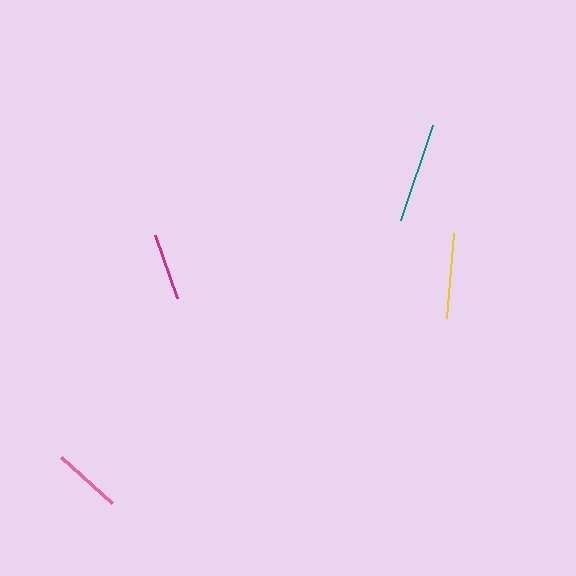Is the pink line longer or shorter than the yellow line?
The yellow line is longer than the pink line.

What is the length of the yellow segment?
The yellow segment is approximately 85 pixels long.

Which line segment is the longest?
The teal line is the longest at approximately 100 pixels.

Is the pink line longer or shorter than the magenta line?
The pink line is longer than the magenta line.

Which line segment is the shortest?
The magenta line is the shortest at approximately 67 pixels.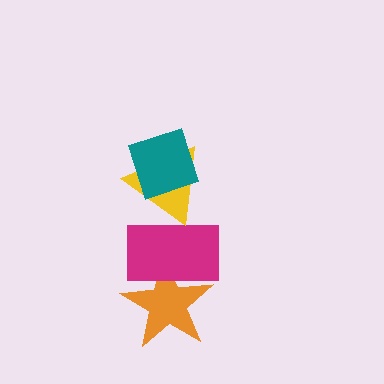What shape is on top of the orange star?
The magenta rectangle is on top of the orange star.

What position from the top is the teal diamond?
The teal diamond is 1st from the top.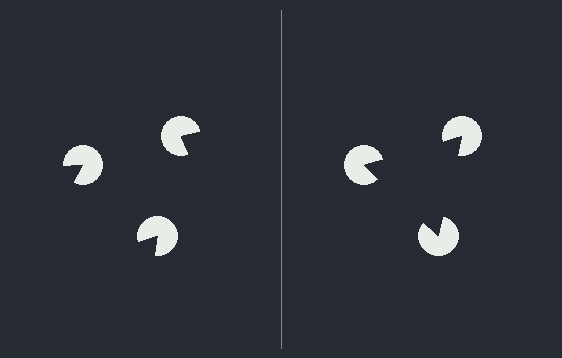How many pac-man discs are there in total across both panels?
6 — 3 on each side.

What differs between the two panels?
The pac-man discs are positioned identically on both sides; only the wedge orientations differ. On the right they align to a triangle; on the left they are misaligned.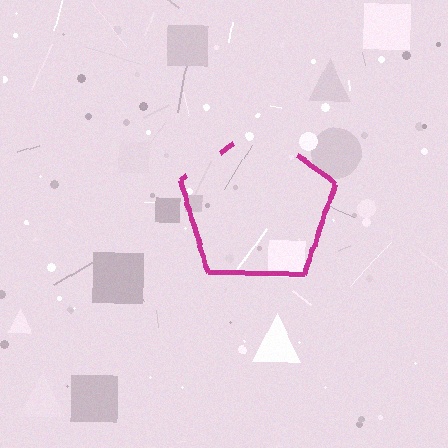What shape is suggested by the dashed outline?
The dashed outline suggests a pentagon.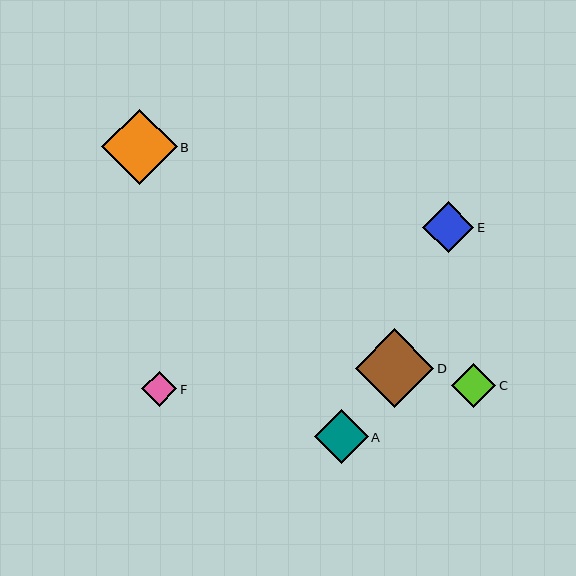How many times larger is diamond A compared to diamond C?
Diamond A is approximately 1.2 times the size of diamond C.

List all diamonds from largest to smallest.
From largest to smallest: D, B, A, E, C, F.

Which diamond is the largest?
Diamond D is the largest with a size of approximately 79 pixels.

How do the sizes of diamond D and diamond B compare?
Diamond D and diamond B are approximately the same size.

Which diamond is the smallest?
Diamond F is the smallest with a size of approximately 35 pixels.